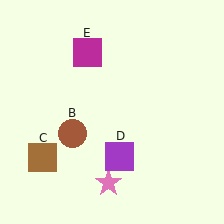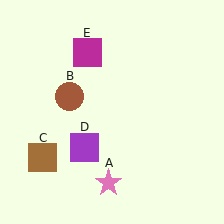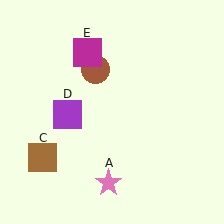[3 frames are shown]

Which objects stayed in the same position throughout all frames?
Pink star (object A) and brown square (object C) and magenta square (object E) remained stationary.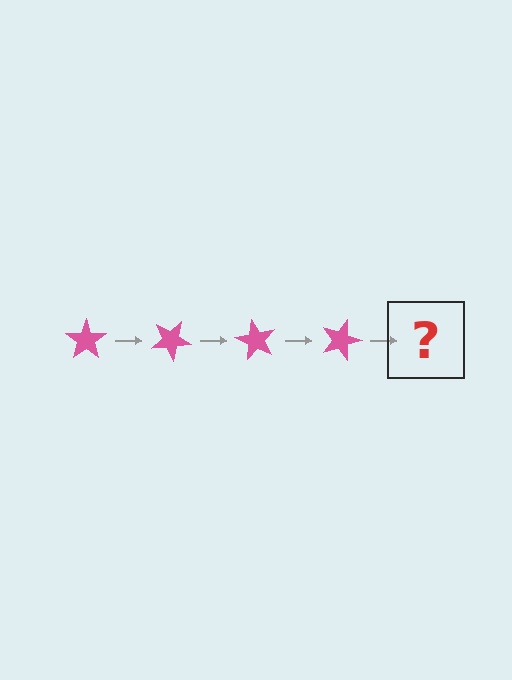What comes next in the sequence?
The next element should be a pink star rotated 120 degrees.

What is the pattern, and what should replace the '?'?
The pattern is that the star rotates 30 degrees each step. The '?' should be a pink star rotated 120 degrees.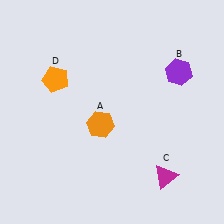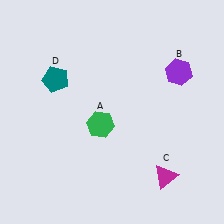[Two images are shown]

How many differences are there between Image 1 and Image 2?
There are 2 differences between the two images.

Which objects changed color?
A changed from orange to green. D changed from orange to teal.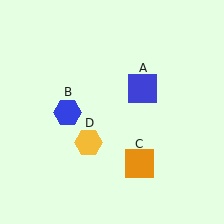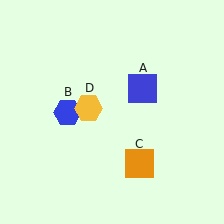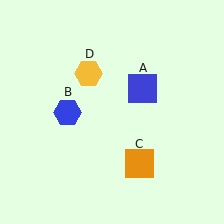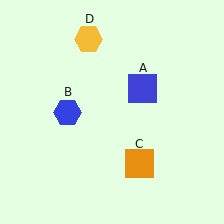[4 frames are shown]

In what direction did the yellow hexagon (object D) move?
The yellow hexagon (object D) moved up.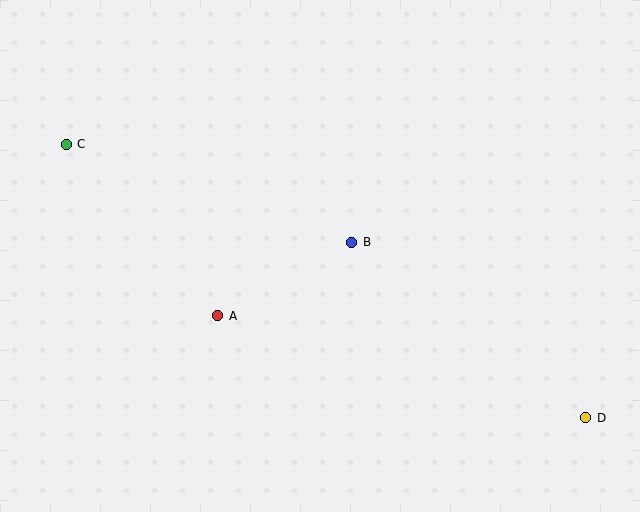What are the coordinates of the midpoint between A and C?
The midpoint between A and C is at (142, 230).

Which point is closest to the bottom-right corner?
Point D is closest to the bottom-right corner.